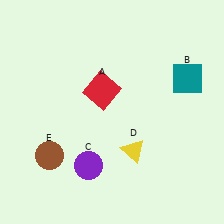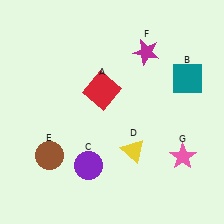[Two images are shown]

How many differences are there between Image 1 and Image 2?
There are 2 differences between the two images.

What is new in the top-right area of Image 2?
A magenta star (F) was added in the top-right area of Image 2.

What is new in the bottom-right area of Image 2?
A pink star (G) was added in the bottom-right area of Image 2.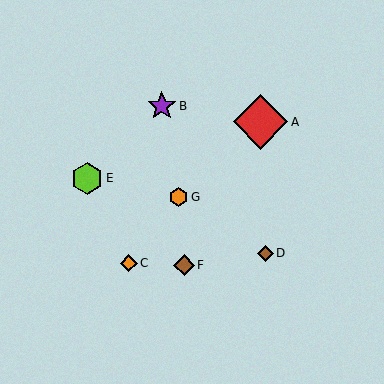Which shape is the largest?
The red diamond (labeled A) is the largest.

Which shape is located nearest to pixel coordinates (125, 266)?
The orange diamond (labeled C) at (129, 263) is nearest to that location.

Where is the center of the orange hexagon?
The center of the orange hexagon is at (179, 197).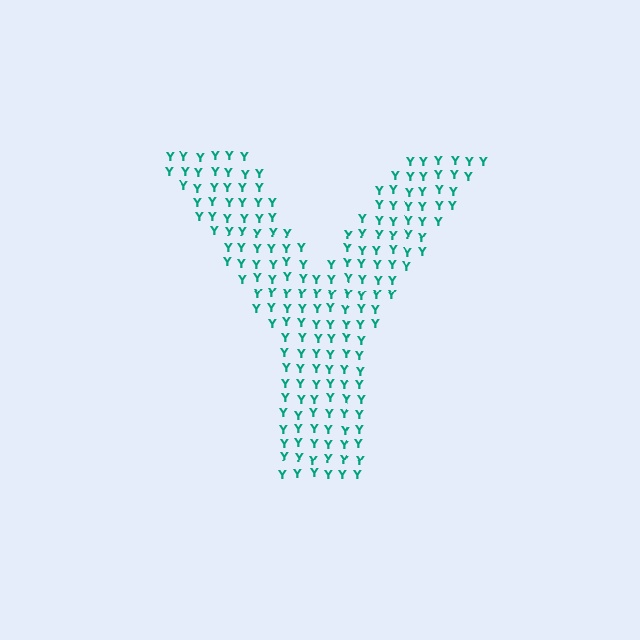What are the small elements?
The small elements are letter Y's.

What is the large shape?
The large shape is the letter Y.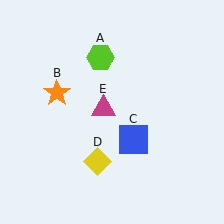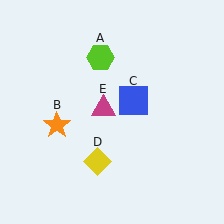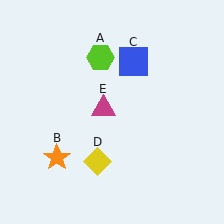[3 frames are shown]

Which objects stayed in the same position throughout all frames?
Lime hexagon (object A) and yellow diamond (object D) and magenta triangle (object E) remained stationary.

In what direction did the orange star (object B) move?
The orange star (object B) moved down.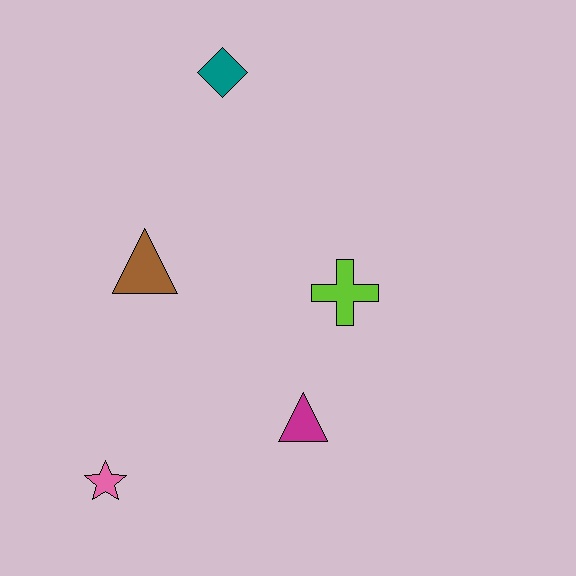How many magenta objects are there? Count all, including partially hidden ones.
There is 1 magenta object.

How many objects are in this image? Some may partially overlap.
There are 5 objects.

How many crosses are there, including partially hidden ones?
There is 1 cross.